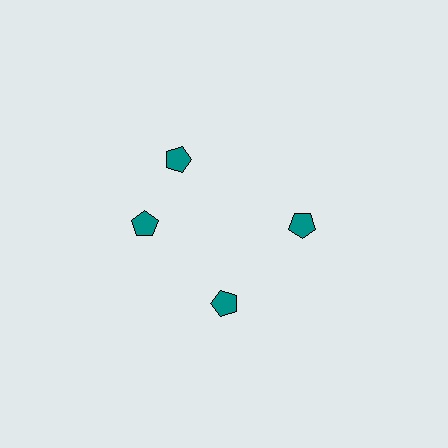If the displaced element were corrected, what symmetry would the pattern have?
It would have 4-fold rotational symmetry — the pattern would map onto itself every 90 degrees.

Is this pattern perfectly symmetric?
No. The 4 teal pentagons are arranged in a ring, but one element near the 12 o'clock position is rotated out of alignment along the ring, breaking the 4-fold rotational symmetry.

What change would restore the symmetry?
The symmetry would be restored by rotating it back into even spacing with its neighbors so that all 4 pentagons sit at equal angles and equal distance from the center.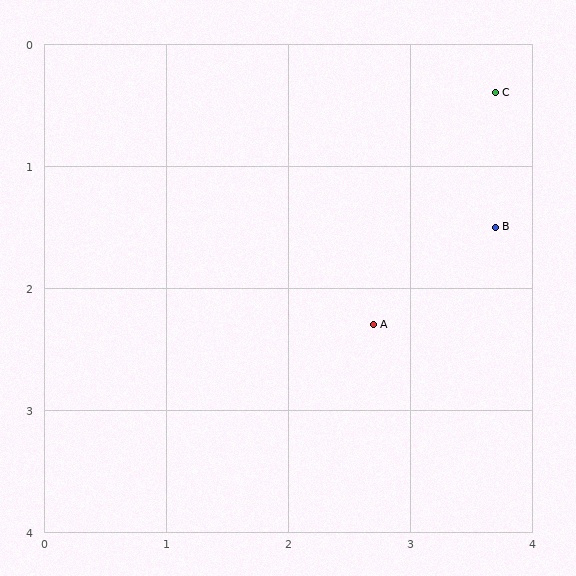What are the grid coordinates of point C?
Point C is at approximately (3.7, 0.4).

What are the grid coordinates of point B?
Point B is at approximately (3.7, 1.5).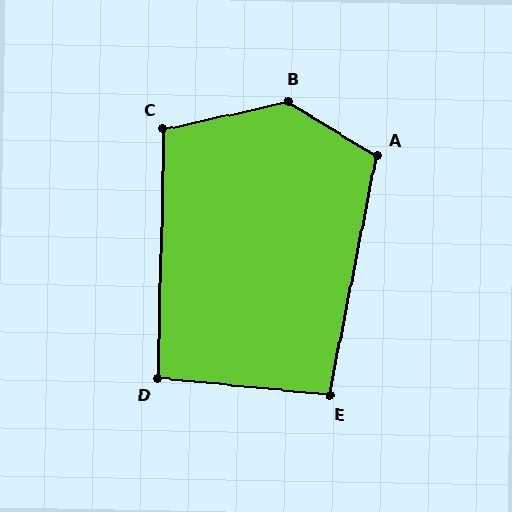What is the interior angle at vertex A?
Approximately 110 degrees (obtuse).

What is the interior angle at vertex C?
Approximately 104 degrees (obtuse).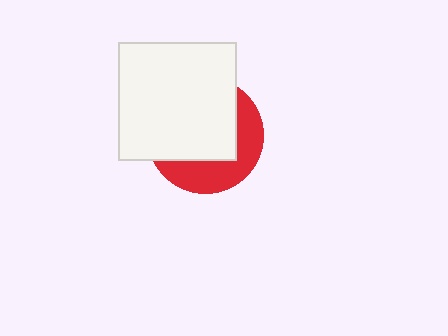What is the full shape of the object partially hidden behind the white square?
The partially hidden object is a red circle.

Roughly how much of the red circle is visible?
A small part of it is visible (roughly 37%).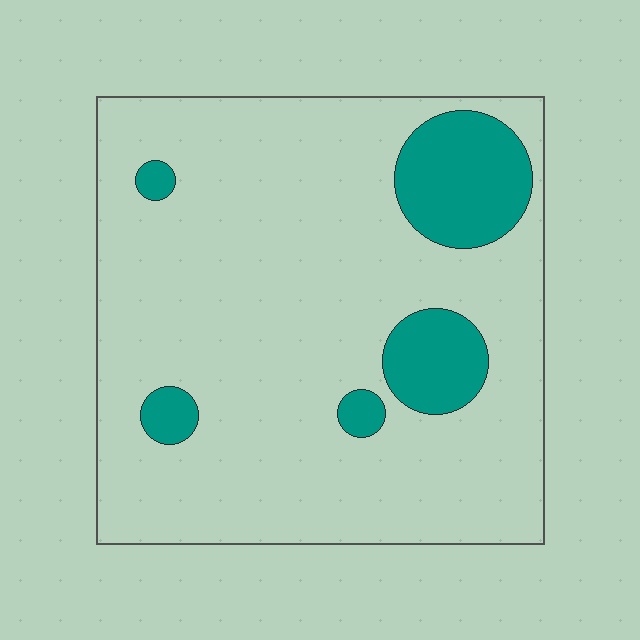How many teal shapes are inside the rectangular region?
5.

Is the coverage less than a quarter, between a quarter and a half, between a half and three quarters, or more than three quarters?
Less than a quarter.